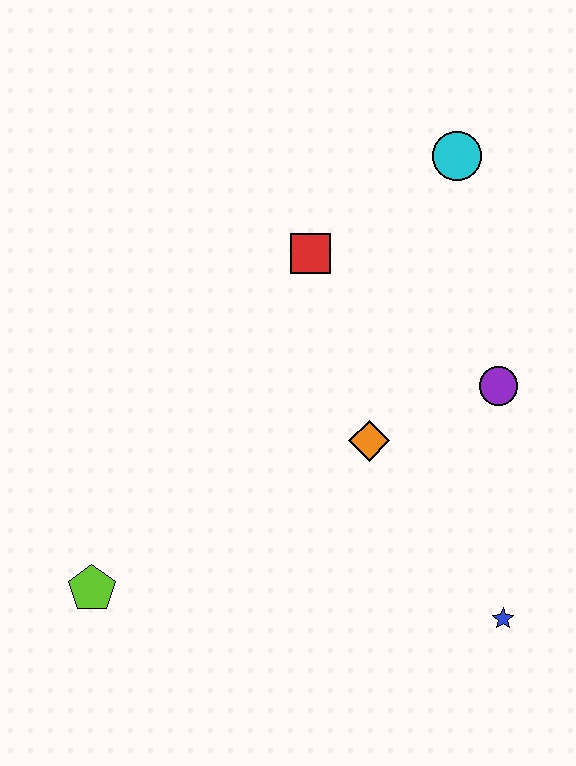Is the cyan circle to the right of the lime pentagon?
Yes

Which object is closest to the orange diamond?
The purple circle is closest to the orange diamond.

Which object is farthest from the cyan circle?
The lime pentagon is farthest from the cyan circle.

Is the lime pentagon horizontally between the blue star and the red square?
No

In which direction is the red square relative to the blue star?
The red square is above the blue star.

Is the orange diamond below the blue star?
No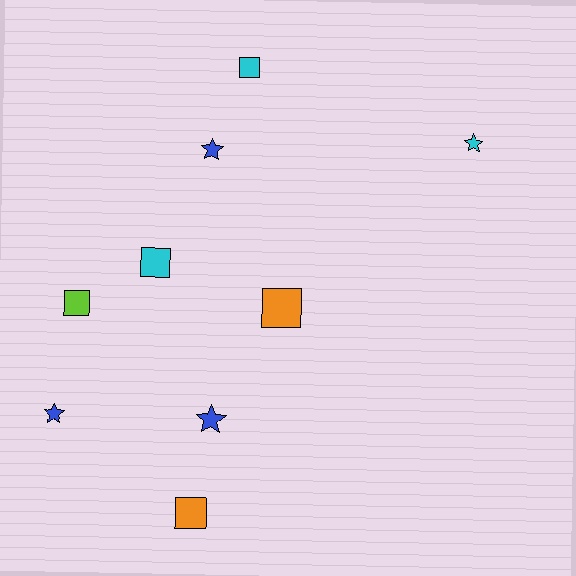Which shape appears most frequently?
Square, with 5 objects.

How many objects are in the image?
There are 9 objects.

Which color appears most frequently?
Blue, with 3 objects.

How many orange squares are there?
There are 2 orange squares.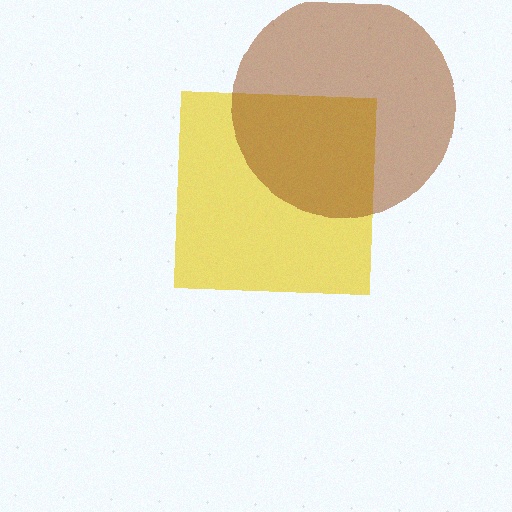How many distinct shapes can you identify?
There are 2 distinct shapes: a yellow square, a brown circle.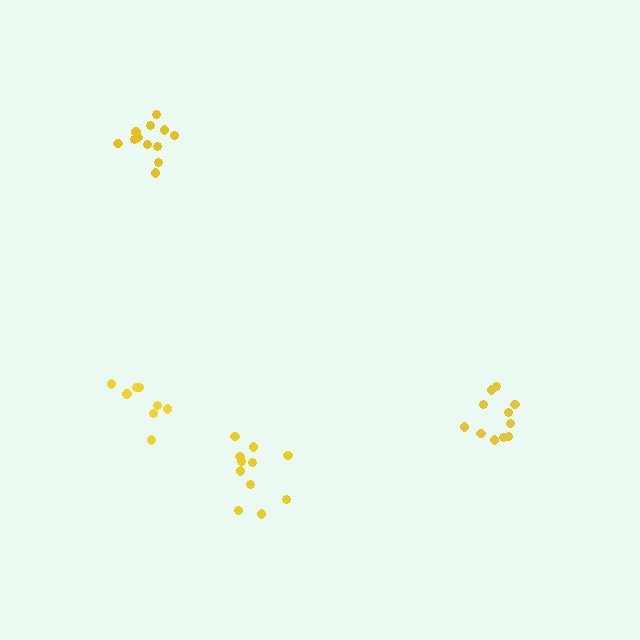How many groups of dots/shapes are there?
There are 4 groups.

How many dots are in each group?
Group 1: 11 dots, Group 2: 12 dots, Group 3: 8 dots, Group 4: 11 dots (42 total).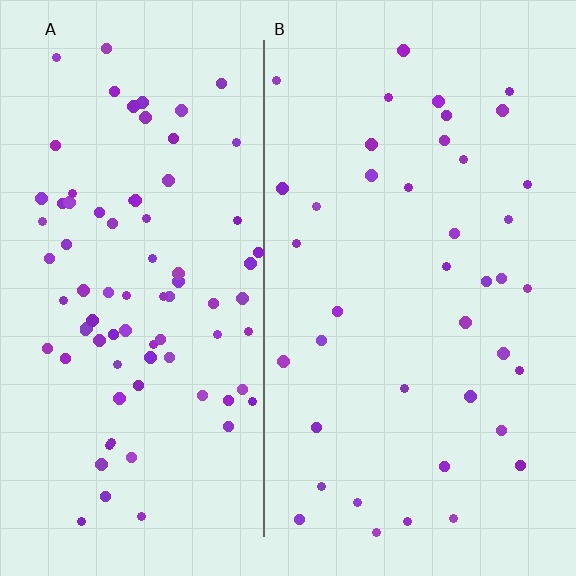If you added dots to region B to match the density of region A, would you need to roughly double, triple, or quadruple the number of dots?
Approximately double.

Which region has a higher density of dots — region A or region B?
A (the left).